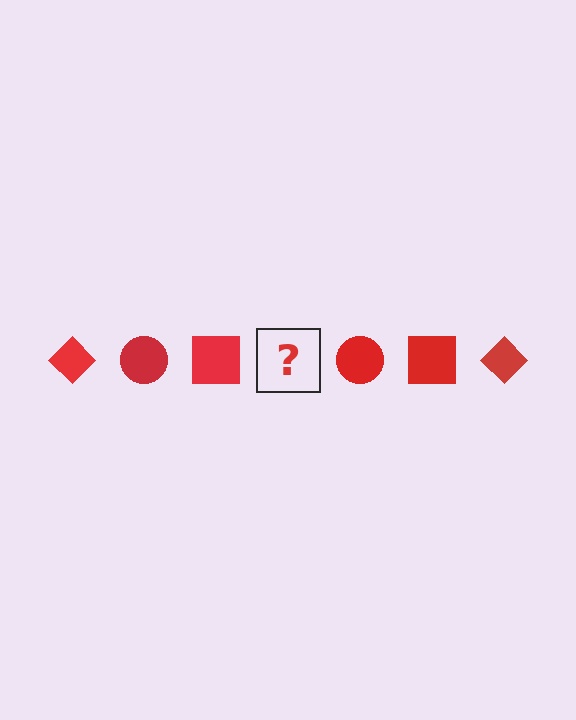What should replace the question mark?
The question mark should be replaced with a red diamond.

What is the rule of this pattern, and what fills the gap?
The rule is that the pattern cycles through diamond, circle, square shapes in red. The gap should be filled with a red diamond.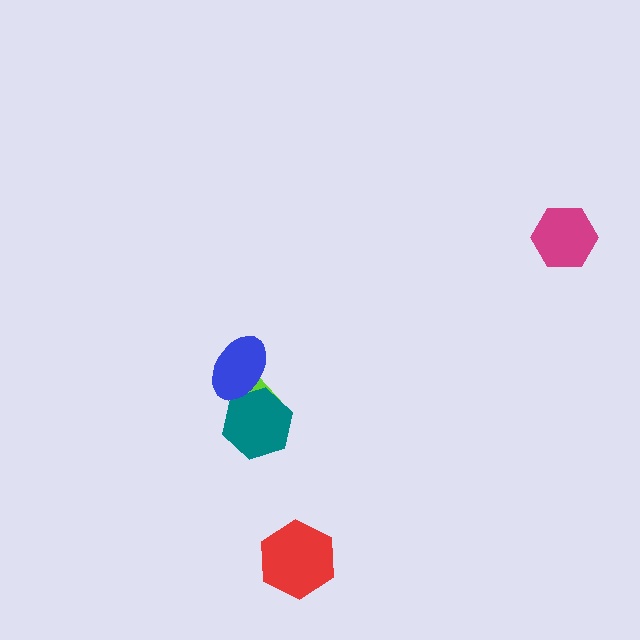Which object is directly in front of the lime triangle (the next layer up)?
The teal hexagon is directly in front of the lime triangle.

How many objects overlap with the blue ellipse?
2 objects overlap with the blue ellipse.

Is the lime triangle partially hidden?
Yes, it is partially covered by another shape.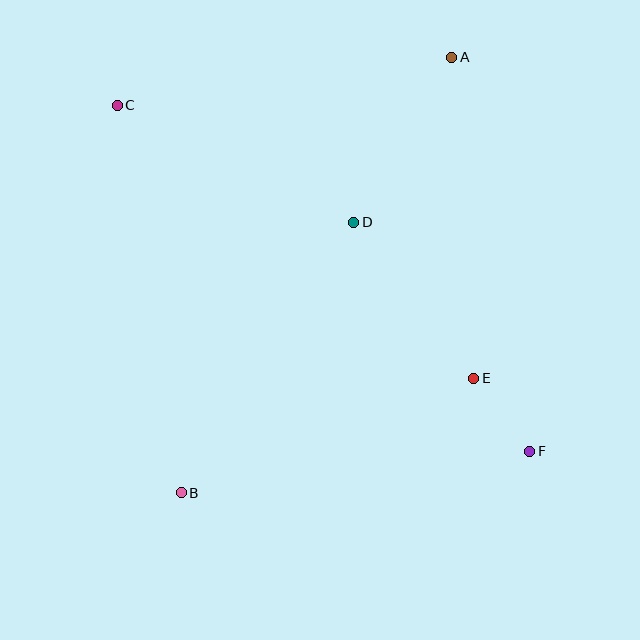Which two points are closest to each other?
Points E and F are closest to each other.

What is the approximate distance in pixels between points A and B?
The distance between A and B is approximately 513 pixels.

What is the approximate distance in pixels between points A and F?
The distance between A and F is approximately 401 pixels.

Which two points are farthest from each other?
Points C and F are farthest from each other.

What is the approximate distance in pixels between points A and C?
The distance between A and C is approximately 338 pixels.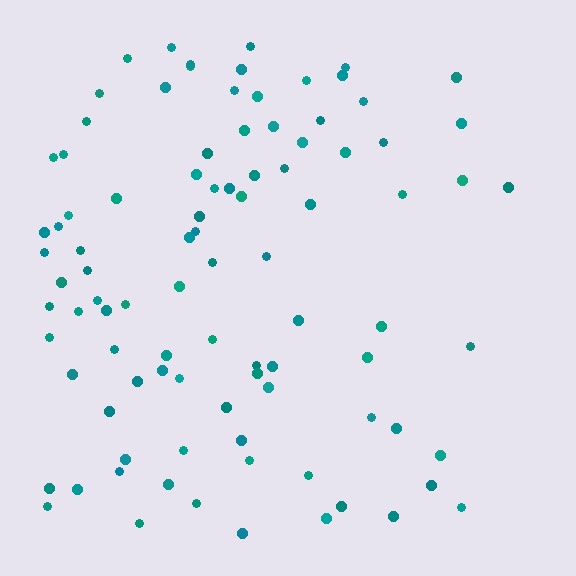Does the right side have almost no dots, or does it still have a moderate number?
Still a moderate number, just noticeably fewer than the left.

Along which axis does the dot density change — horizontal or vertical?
Horizontal.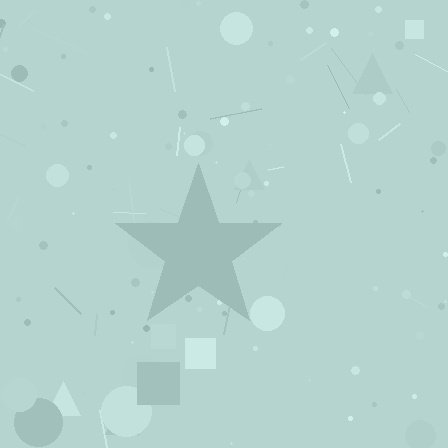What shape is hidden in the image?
A star is hidden in the image.